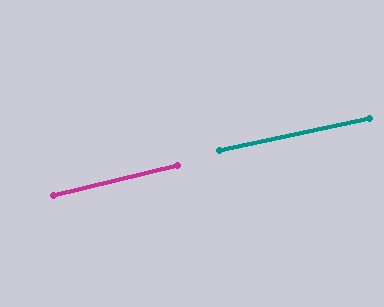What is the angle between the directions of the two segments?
Approximately 1 degree.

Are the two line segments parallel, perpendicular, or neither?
Parallel — their directions differ by only 1.4°.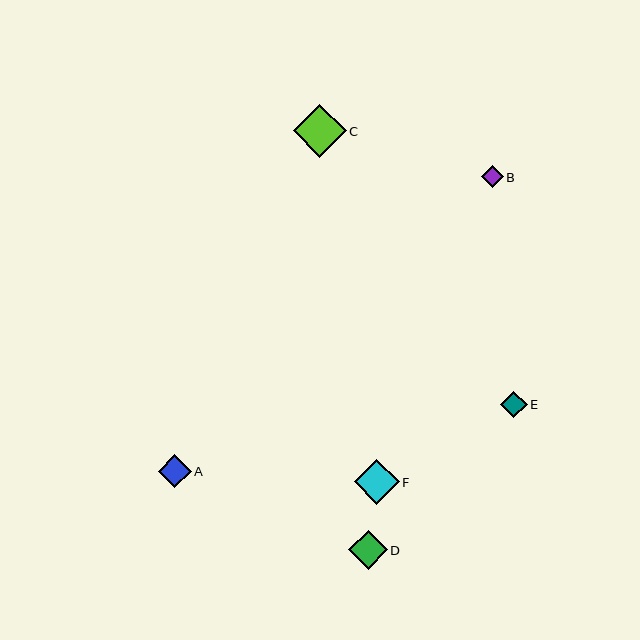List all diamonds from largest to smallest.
From largest to smallest: C, F, D, A, E, B.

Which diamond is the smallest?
Diamond B is the smallest with a size of approximately 22 pixels.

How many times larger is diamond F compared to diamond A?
Diamond F is approximately 1.3 times the size of diamond A.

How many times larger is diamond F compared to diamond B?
Diamond F is approximately 2.1 times the size of diamond B.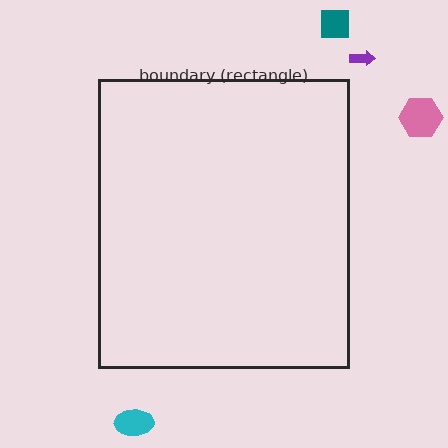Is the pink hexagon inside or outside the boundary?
Outside.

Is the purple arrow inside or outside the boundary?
Outside.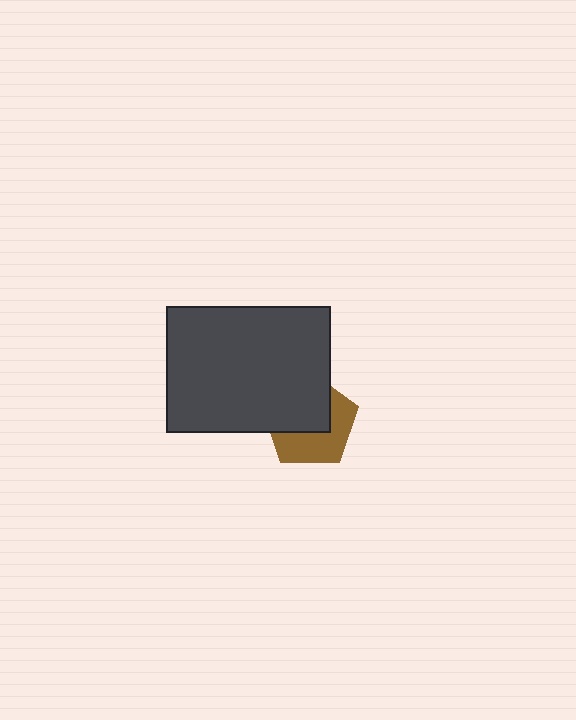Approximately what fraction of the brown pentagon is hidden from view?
Roughly 52% of the brown pentagon is hidden behind the dark gray rectangle.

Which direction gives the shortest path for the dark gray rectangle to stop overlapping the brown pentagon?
Moving toward the upper-left gives the shortest separation.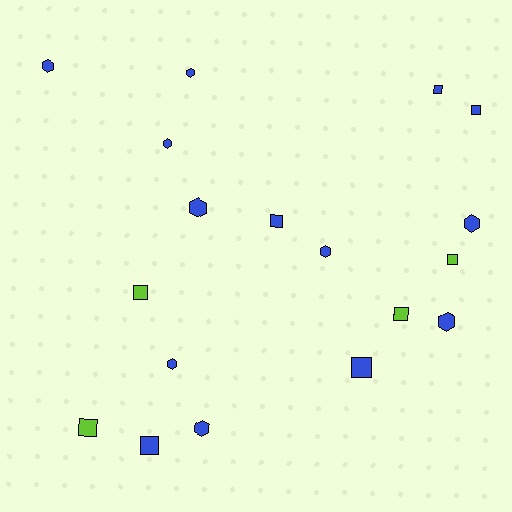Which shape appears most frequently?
Square, with 9 objects.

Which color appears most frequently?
Blue, with 14 objects.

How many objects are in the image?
There are 18 objects.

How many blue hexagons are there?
There are 9 blue hexagons.